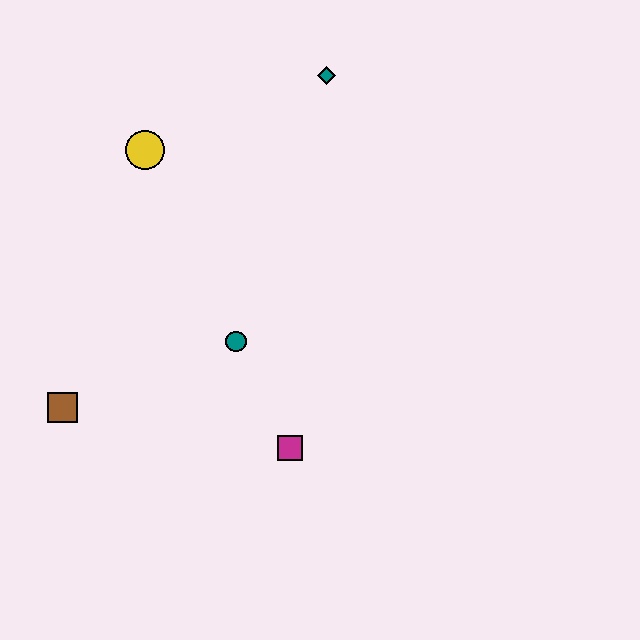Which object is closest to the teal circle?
The magenta square is closest to the teal circle.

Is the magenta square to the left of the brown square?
No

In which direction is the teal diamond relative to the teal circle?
The teal diamond is above the teal circle.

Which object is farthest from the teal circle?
The teal diamond is farthest from the teal circle.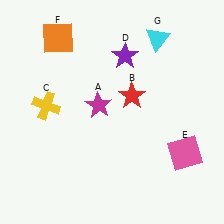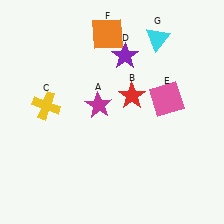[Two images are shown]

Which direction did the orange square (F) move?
The orange square (F) moved right.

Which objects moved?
The objects that moved are: the pink square (E), the orange square (F).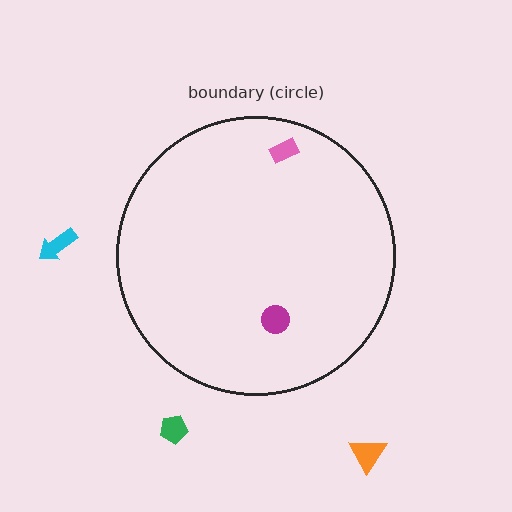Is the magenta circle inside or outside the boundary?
Inside.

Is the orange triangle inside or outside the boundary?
Outside.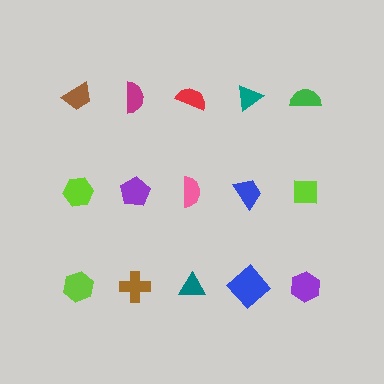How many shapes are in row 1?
5 shapes.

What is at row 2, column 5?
A lime square.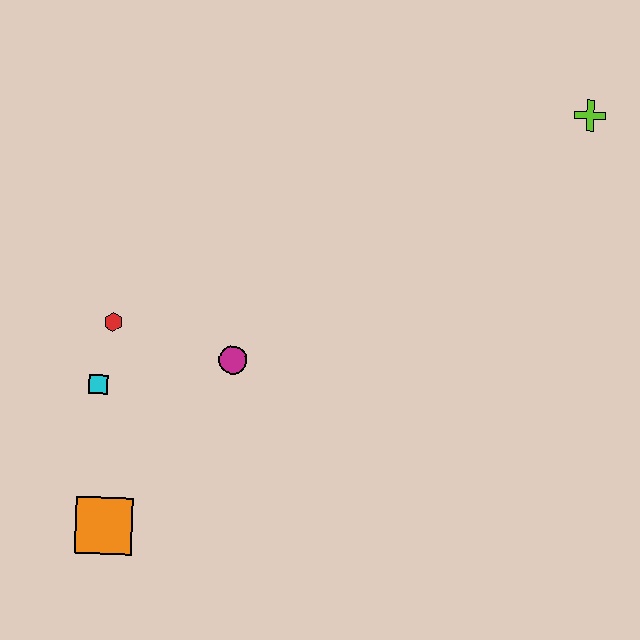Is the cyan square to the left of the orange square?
Yes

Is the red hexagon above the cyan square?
Yes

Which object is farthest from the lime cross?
The orange square is farthest from the lime cross.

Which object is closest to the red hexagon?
The cyan square is closest to the red hexagon.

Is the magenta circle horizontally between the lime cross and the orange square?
Yes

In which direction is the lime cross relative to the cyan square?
The lime cross is to the right of the cyan square.